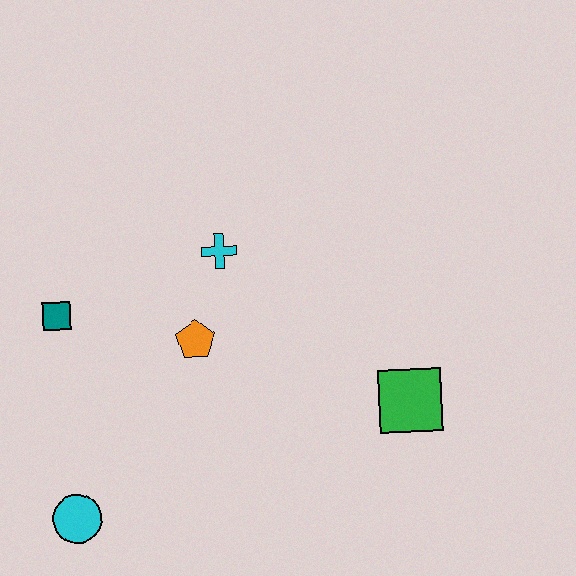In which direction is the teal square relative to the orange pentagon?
The teal square is to the left of the orange pentagon.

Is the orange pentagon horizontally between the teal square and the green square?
Yes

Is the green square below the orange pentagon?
Yes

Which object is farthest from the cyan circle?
The green square is farthest from the cyan circle.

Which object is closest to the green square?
The orange pentagon is closest to the green square.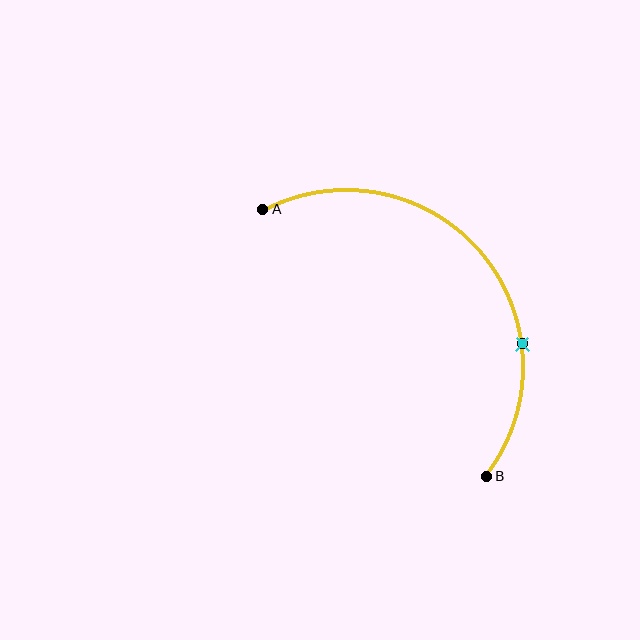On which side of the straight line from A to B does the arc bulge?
The arc bulges above and to the right of the straight line connecting A and B.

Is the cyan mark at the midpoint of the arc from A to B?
No. The cyan mark lies on the arc but is closer to endpoint B. The arc midpoint would be at the point on the curve equidistant along the arc from both A and B.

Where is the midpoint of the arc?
The arc midpoint is the point on the curve farthest from the straight line joining A and B. It sits above and to the right of that line.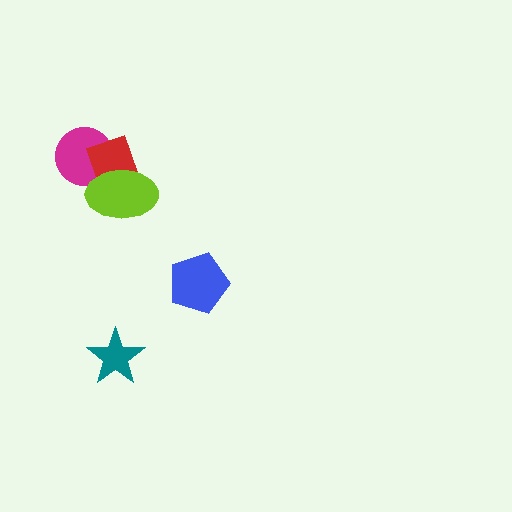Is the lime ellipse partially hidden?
No, no other shape covers it.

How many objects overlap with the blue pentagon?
0 objects overlap with the blue pentagon.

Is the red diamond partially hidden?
Yes, it is partially covered by another shape.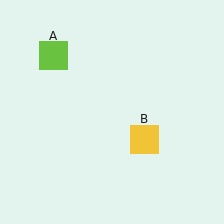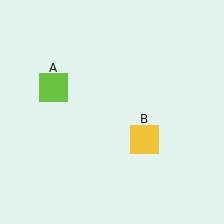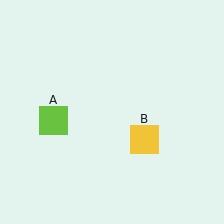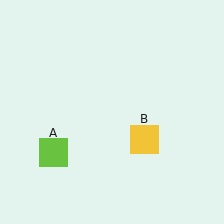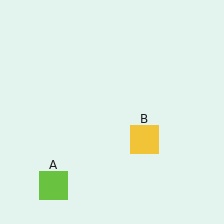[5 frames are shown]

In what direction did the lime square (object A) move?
The lime square (object A) moved down.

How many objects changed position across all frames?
1 object changed position: lime square (object A).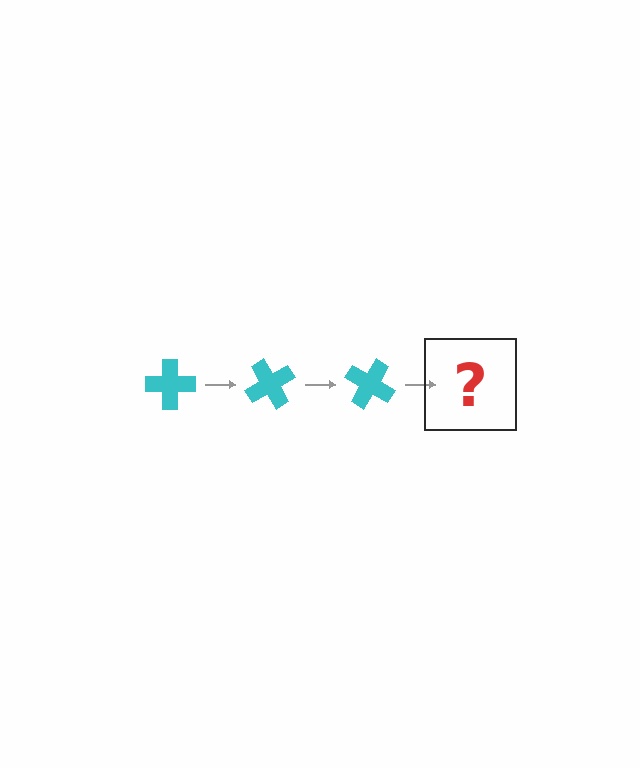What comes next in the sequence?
The next element should be a cyan cross rotated 180 degrees.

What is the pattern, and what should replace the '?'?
The pattern is that the cross rotates 60 degrees each step. The '?' should be a cyan cross rotated 180 degrees.